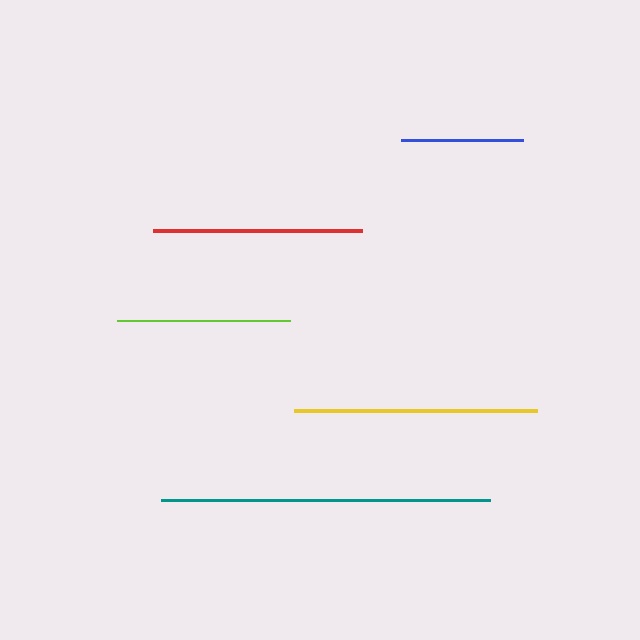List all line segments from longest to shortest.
From longest to shortest: teal, yellow, red, lime, blue.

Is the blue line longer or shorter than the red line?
The red line is longer than the blue line.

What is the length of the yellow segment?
The yellow segment is approximately 243 pixels long.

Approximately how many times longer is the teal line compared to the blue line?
The teal line is approximately 2.7 times the length of the blue line.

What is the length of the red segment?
The red segment is approximately 209 pixels long.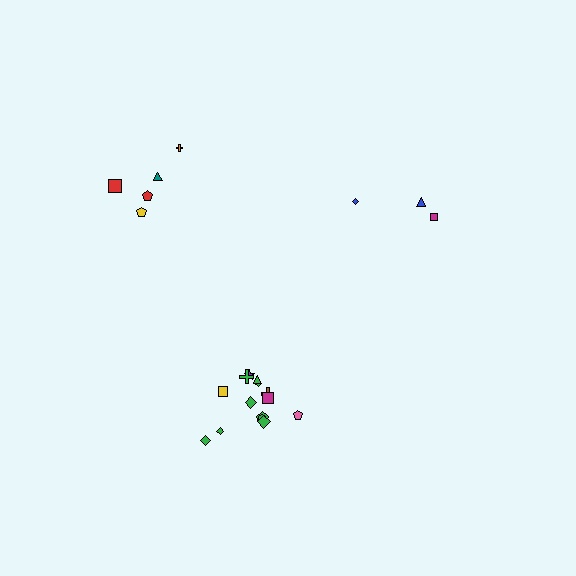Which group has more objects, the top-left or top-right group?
The top-left group.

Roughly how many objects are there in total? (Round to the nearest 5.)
Roughly 25 objects in total.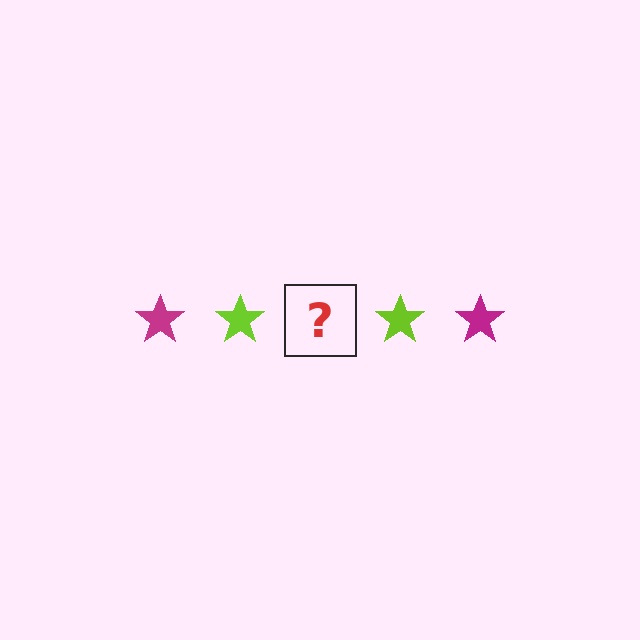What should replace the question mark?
The question mark should be replaced with a magenta star.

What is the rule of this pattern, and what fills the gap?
The rule is that the pattern cycles through magenta, lime stars. The gap should be filled with a magenta star.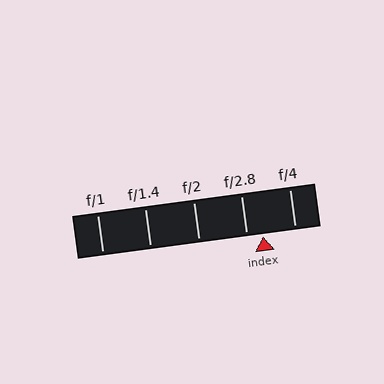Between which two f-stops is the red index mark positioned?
The index mark is between f/2.8 and f/4.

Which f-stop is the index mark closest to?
The index mark is closest to f/2.8.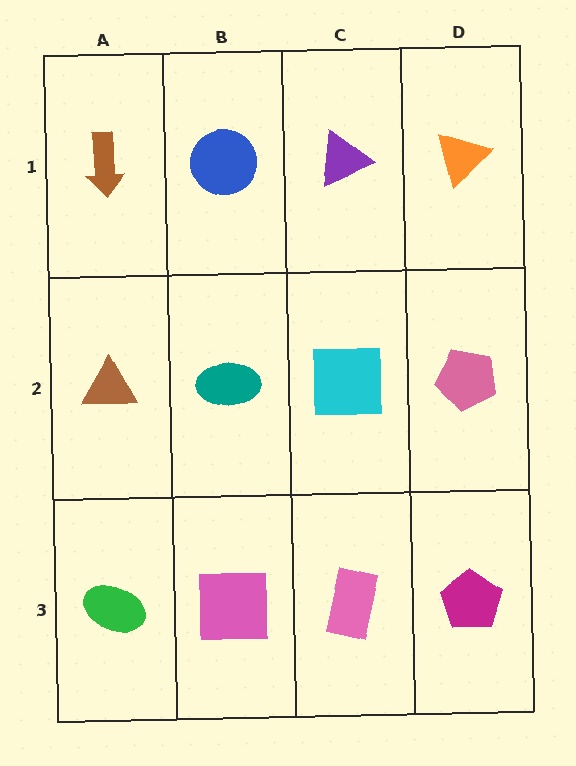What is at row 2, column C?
A cyan square.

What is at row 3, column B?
A pink square.